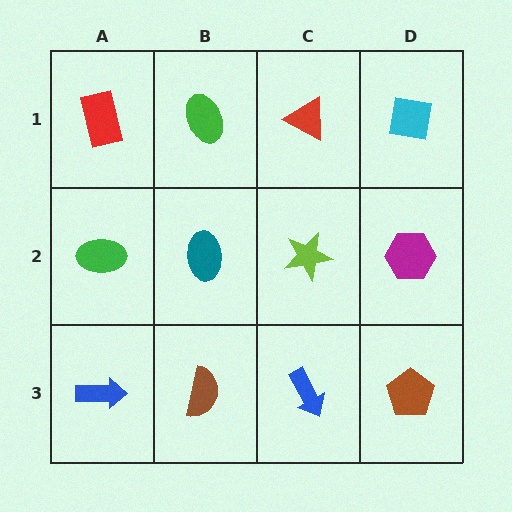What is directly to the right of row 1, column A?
A green ellipse.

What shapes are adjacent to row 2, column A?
A red rectangle (row 1, column A), a blue arrow (row 3, column A), a teal ellipse (row 2, column B).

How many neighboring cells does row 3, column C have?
3.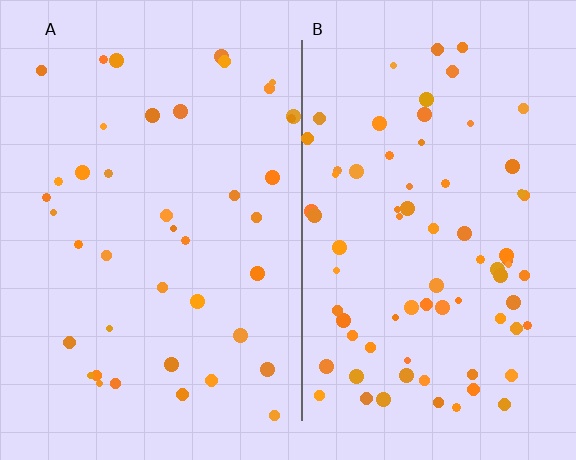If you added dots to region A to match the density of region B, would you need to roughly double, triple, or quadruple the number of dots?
Approximately double.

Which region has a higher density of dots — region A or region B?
B (the right).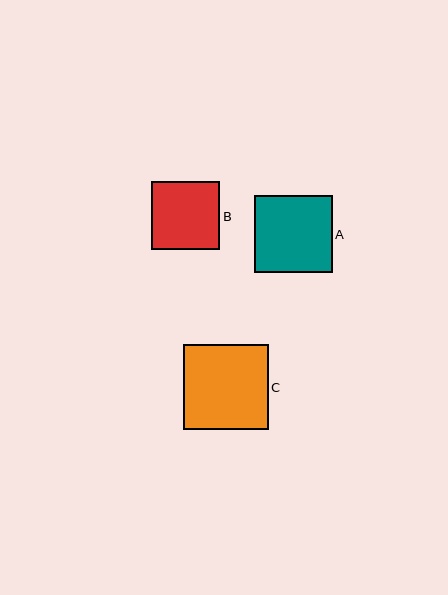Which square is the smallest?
Square B is the smallest with a size of approximately 68 pixels.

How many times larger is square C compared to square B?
Square C is approximately 1.2 times the size of square B.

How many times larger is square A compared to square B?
Square A is approximately 1.1 times the size of square B.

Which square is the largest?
Square C is the largest with a size of approximately 85 pixels.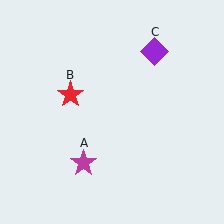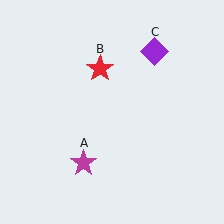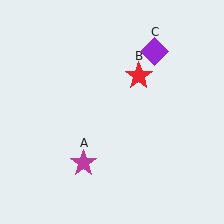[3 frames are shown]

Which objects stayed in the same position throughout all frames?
Magenta star (object A) and purple diamond (object C) remained stationary.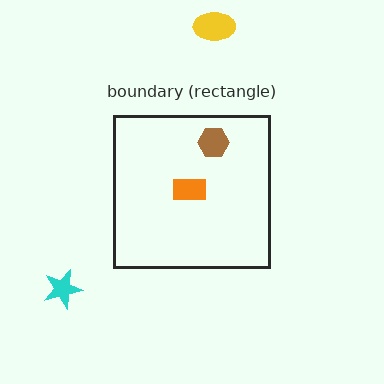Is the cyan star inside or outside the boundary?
Outside.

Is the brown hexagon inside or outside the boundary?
Inside.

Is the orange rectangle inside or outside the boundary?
Inside.